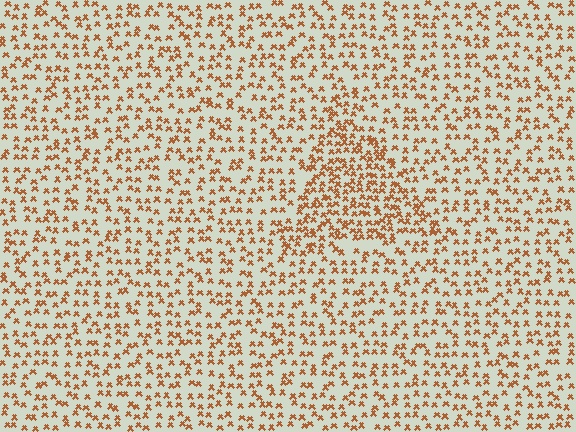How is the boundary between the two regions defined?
The boundary is defined by a change in element density (approximately 1.7x ratio). All elements are the same color, size, and shape.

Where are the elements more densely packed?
The elements are more densely packed inside the triangle boundary.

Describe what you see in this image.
The image contains small brown elements arranged at two different densities. A triangle-shaped region is visible where the elements are more densely packed than the surrounding area.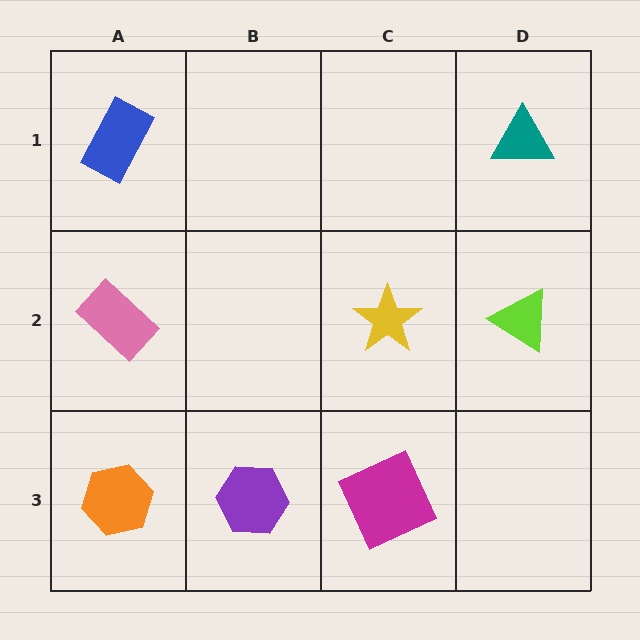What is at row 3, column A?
An orange hexagon.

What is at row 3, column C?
A magenta square.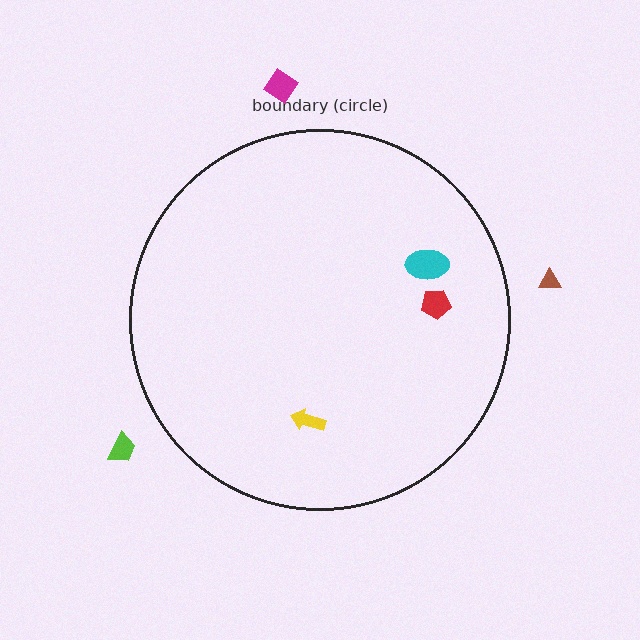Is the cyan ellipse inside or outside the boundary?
Inside.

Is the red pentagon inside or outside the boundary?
Inside.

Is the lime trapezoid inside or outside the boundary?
Outside.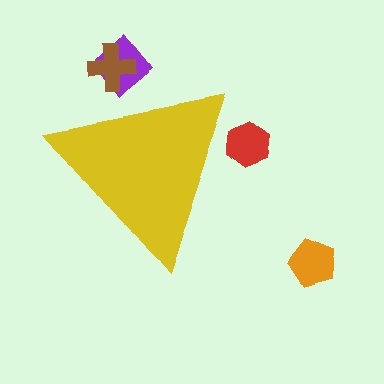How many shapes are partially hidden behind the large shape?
3 shapes are partially hidden.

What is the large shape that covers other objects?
A yellow triangle.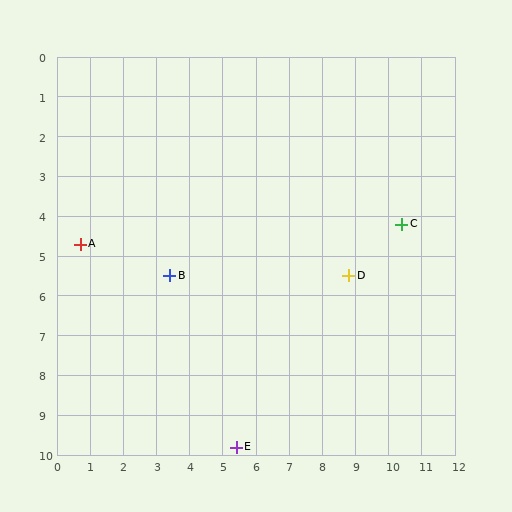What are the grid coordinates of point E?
Point E is at approximately (5.4, 9.8).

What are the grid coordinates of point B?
Point B is at approximately (3.4, 5.5).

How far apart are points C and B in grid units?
Points C and B are about 7.1 grid units apart.